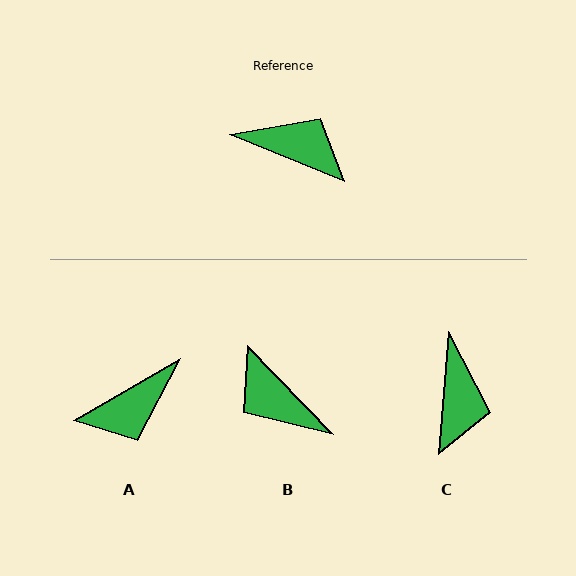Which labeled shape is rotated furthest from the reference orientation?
B, about 156 degrees away.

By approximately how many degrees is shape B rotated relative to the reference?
Approximately 156 degrees counter-clockwise.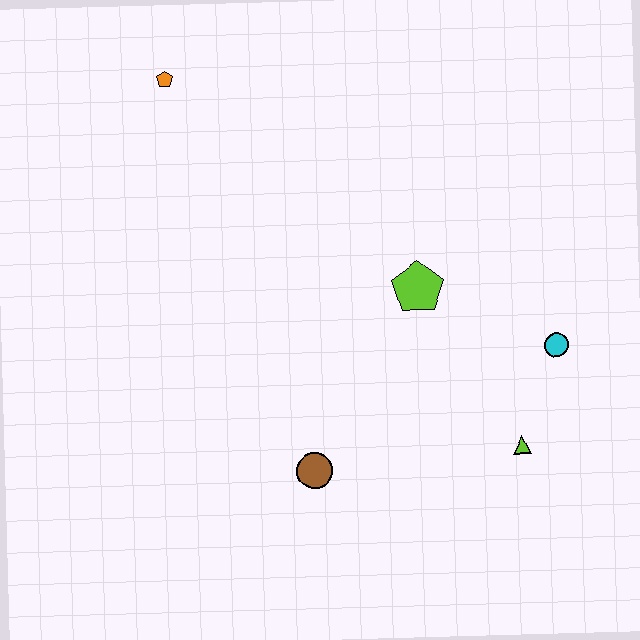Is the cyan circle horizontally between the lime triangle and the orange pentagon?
No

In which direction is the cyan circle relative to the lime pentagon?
The cyan circle is to the right of the lime pentagon.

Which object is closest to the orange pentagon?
The lime pentagon is closest to the orange pentagon.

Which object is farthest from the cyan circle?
The orange pentagon is farthest from the cyan circle.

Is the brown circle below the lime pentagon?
Yes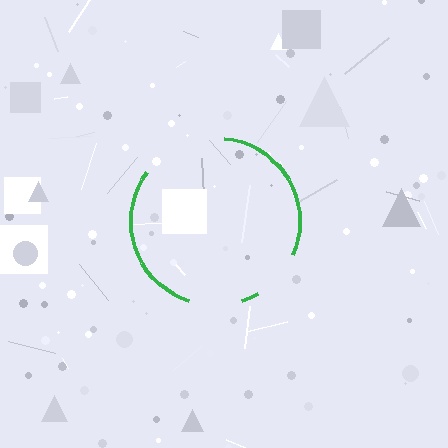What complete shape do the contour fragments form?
The contour fragments form a circle.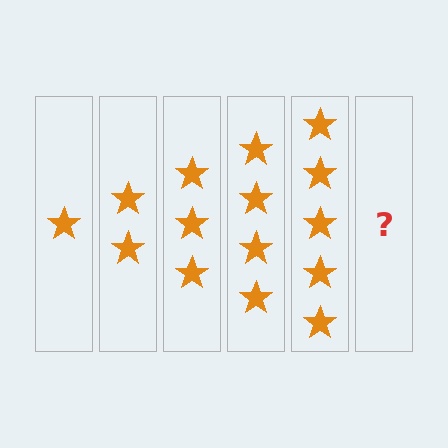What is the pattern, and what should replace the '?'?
The pattern is that each step adds one more star. The '?' should be 6 stars.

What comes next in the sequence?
The next element should be 6 stars.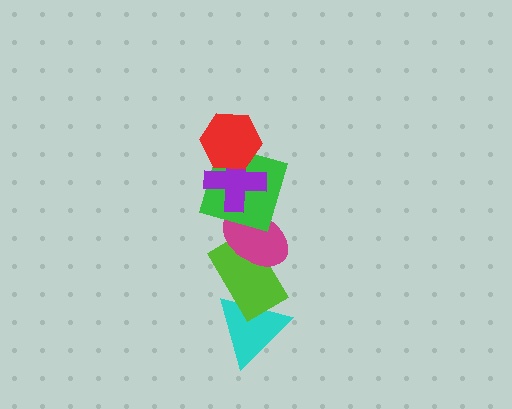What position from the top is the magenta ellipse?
The magenta ellipse is 4th from the top.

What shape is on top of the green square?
The purple cross is on top of the green square.